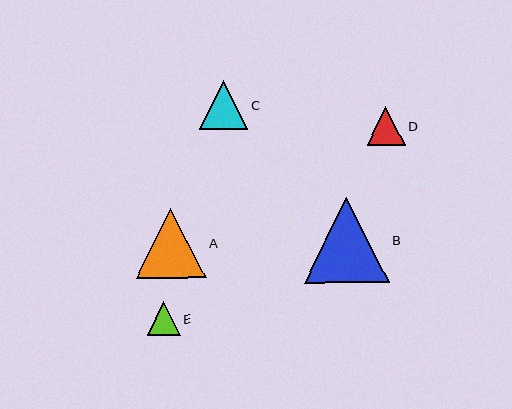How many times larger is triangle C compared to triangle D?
Triangle C is approximately 1.3 times the size of triangle D.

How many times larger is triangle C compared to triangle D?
Triangle C is approximately 1.3 times the size of triangle D.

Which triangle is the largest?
Triangle B is the largest with a size of approximately 85 pixels.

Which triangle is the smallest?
Triangle E is the smallest with a size of approximately 33 pixels.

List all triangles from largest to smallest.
From largest to smallest: B, A, C, D, E.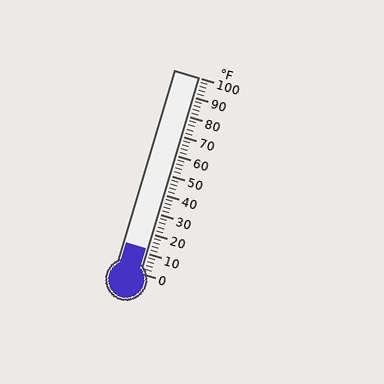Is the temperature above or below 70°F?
The temperature is below 70°F.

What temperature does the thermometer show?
The thermometer shows approximately 12°F.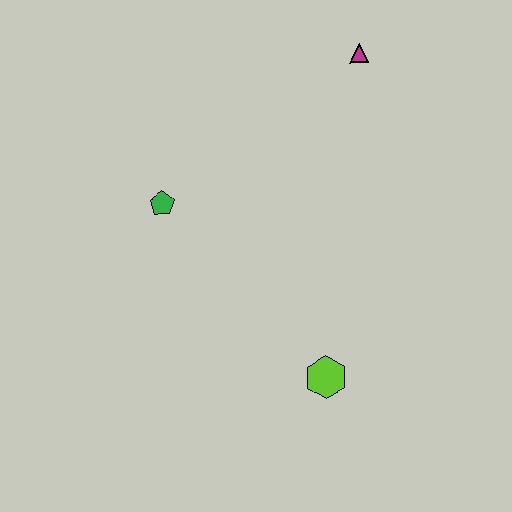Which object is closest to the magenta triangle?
The green pentagon is closest to the magenta triangle.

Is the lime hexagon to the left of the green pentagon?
No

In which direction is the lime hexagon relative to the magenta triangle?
The lime hexagon is below the magenta triangle.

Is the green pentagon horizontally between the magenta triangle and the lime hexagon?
No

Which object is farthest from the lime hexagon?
The magenta triangle is farthest from the lime hexagon.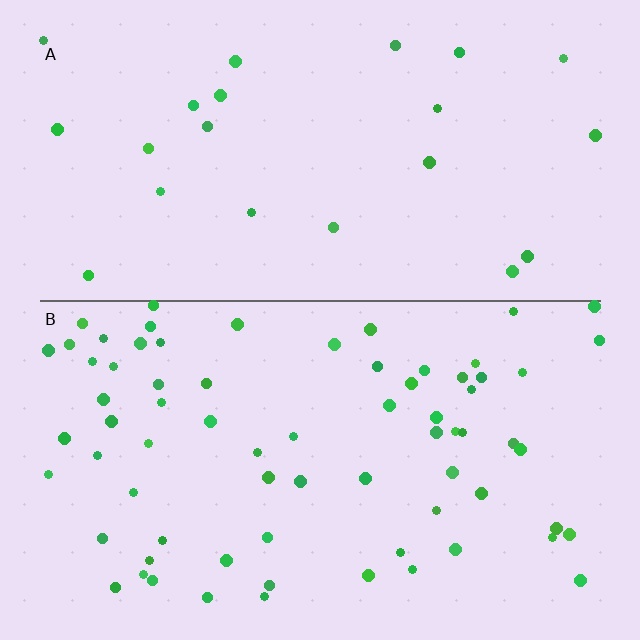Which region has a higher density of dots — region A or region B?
B (the bottom).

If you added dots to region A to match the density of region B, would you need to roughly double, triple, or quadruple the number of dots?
Approximately triple.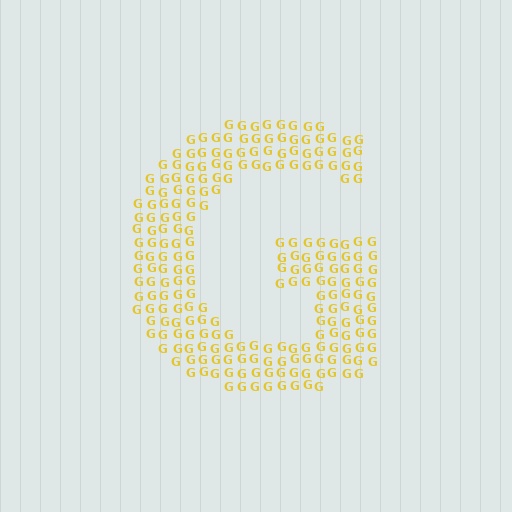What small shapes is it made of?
It is made of small letter G's.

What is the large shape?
The large shape is the letter G.